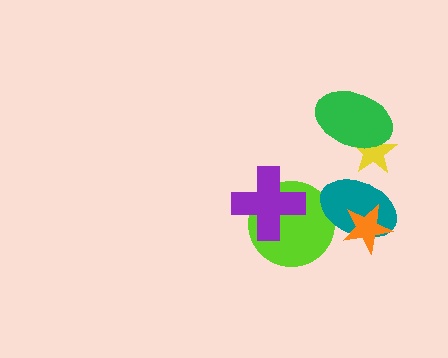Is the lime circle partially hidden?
Yes, it is partially covered by another shape.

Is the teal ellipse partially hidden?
Yes, it is partially covered by another shape.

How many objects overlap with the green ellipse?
1 object overlaps with the green ellipse.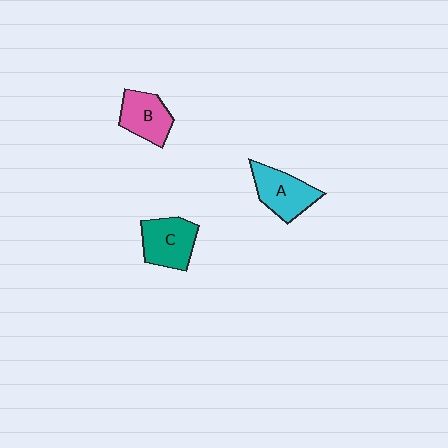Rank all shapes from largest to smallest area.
From largest to smallest: C (teal), A (cyan), B (pink).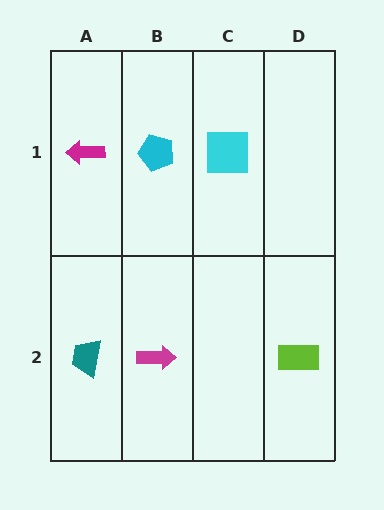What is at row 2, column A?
A teal trapezoid.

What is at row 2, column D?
A lime rectangle.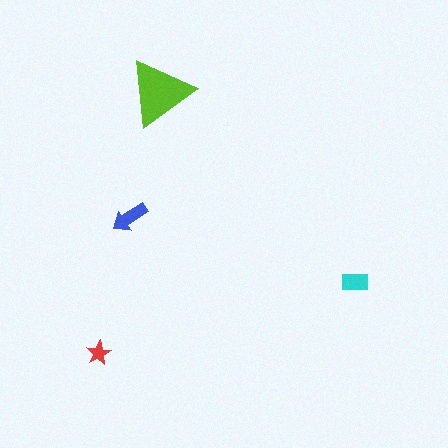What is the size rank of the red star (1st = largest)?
4th.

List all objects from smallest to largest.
The red star, the cyan rectangle, the blue arrow, the lime triangle.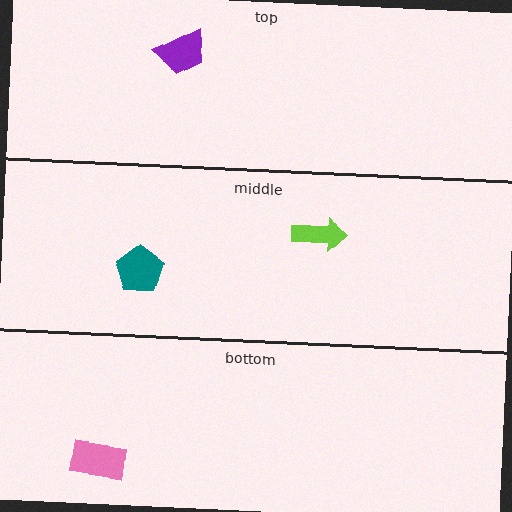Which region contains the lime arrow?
The middle region.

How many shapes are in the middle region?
2.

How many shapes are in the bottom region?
1.